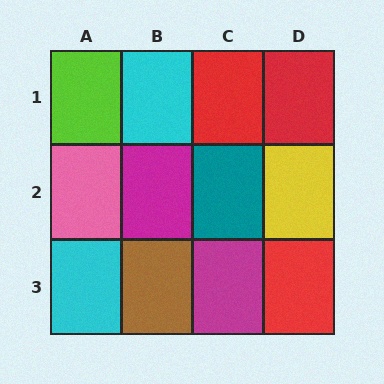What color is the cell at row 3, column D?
Red.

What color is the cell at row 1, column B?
Cyan.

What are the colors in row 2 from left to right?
Pink, magenta, teal, yellow.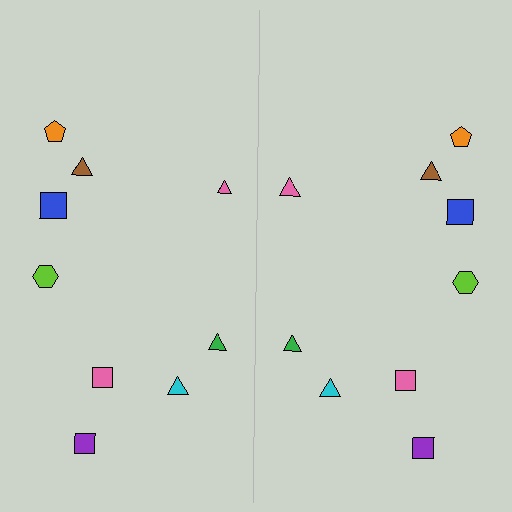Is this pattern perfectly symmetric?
No, the pattern is not perfectly symmetric. The pink triangle on the right side has a different size than its mirror counterpart.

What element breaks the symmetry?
The pink triangle on the right side has a different size than its mirror counterpart.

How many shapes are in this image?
There are 18 shapes in this image.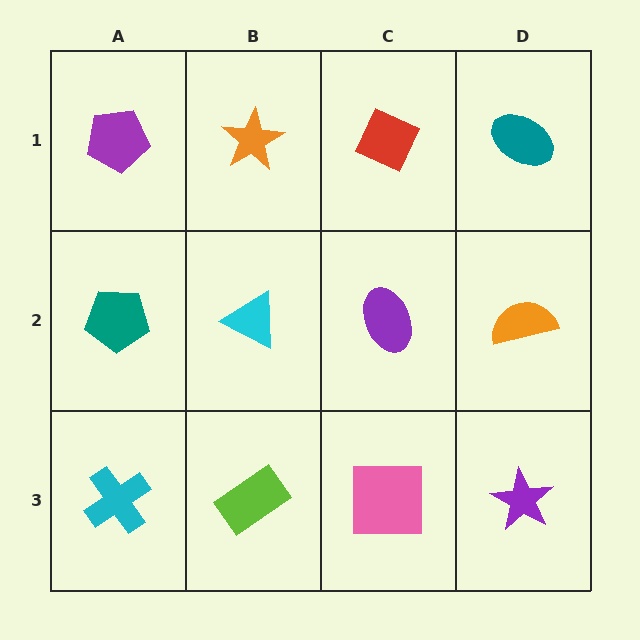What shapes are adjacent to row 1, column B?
A cyan triangle (row 2, column B), a purple pentagon (row 1, column A), a red diamond (row 1, column C).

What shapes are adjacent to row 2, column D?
A teal ellipse (row 1, column D), a purple star (row 3, column D), a purple ellipse (row 2, column C).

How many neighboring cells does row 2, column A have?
3.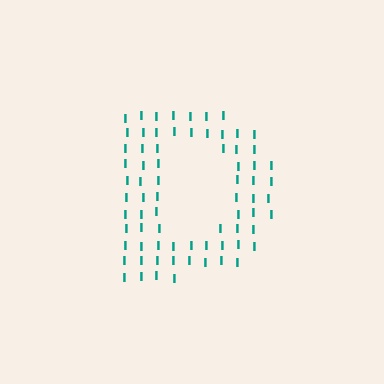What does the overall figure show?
The overall figure shows the letter D.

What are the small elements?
The small elements are letter I's.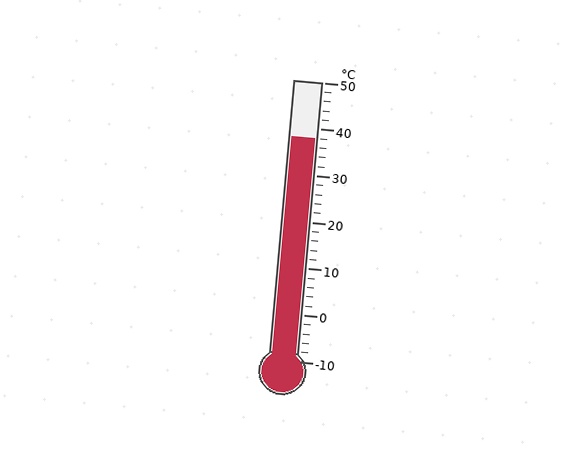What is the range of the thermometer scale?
The thermometer scale ranges from -10°C to 50°C.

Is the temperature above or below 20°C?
The temperature is above 20°C.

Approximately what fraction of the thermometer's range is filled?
The thermometer is filled to approximately 80% of its range.